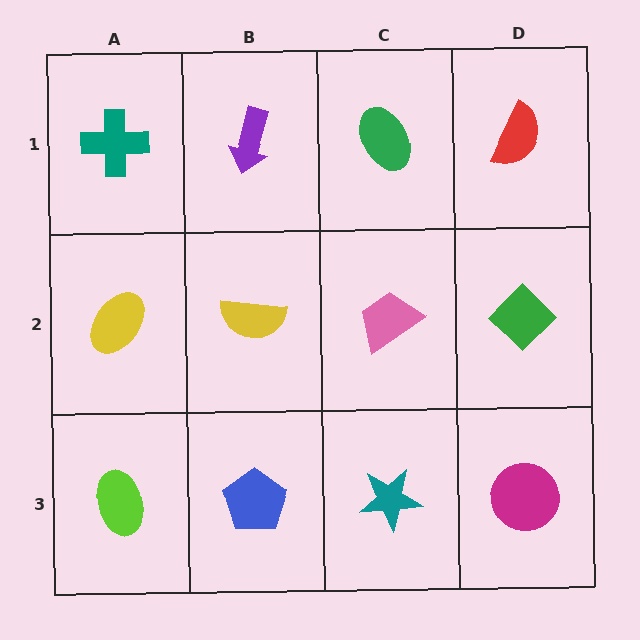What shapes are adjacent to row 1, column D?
A green diamond (row 2, column D), a green ellipse (row 1, column C).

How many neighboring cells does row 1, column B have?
3.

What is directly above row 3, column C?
A pink trapezoid.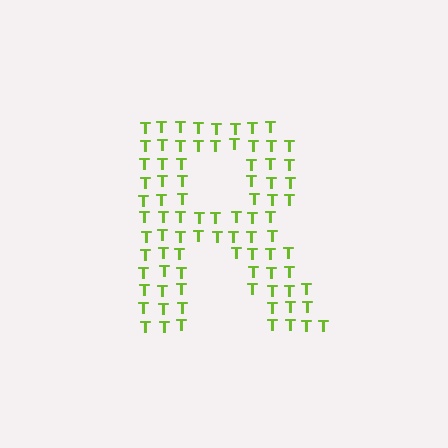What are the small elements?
The small elements are letter T's.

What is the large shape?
The large shape is the letter R.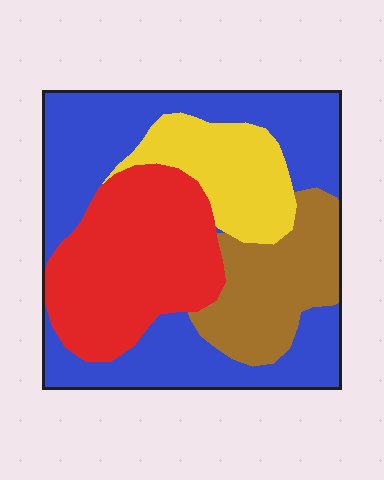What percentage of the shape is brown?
Brown covers about 15% of the shape.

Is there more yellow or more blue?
Blue.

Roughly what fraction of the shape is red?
Red takes up about one quarter (1/4) of the shape.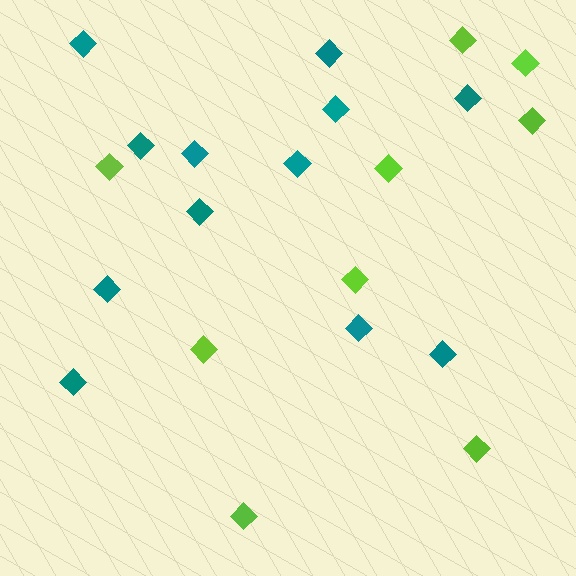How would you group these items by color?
There are 2 groups: one group of teal diamonds (12) and one group of lime diamonds (9).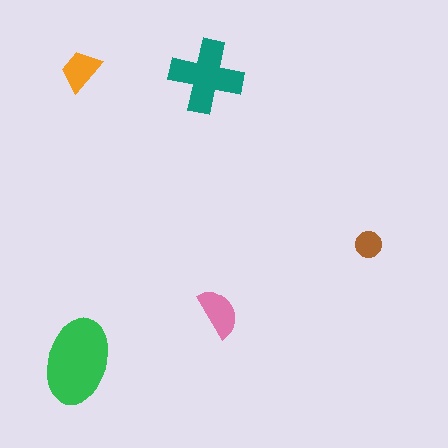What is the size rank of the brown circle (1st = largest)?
5th.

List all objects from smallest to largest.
The brown circle, the orange trapezoid, the pink semicircle, the teal cross, the green ellipse.